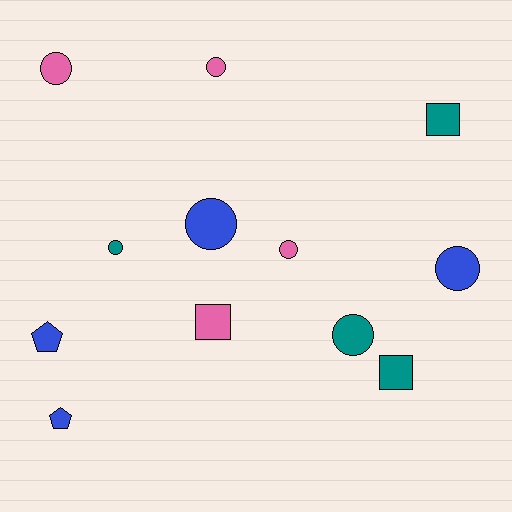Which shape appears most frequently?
Circle, with 7 objects.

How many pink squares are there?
There is 1 pink square.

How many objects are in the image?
There are 12 objects.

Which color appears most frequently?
Blue, with 4 objects.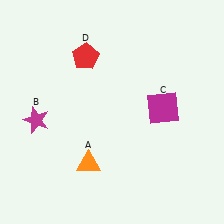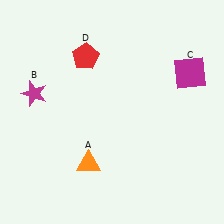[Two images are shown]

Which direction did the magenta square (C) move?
The magenta square (C) moved up.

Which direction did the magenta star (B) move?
The magenta star (B) moved up.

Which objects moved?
The objects that moved are: the magenta star (B), the magenta square (C).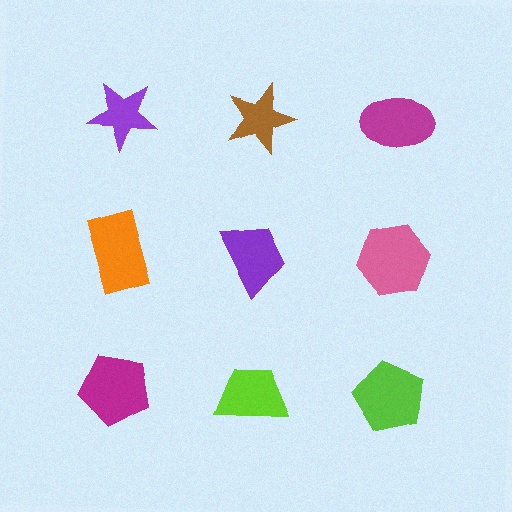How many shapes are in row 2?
3 shapes.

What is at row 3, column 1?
A magenta pentagon.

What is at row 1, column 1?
A purple star.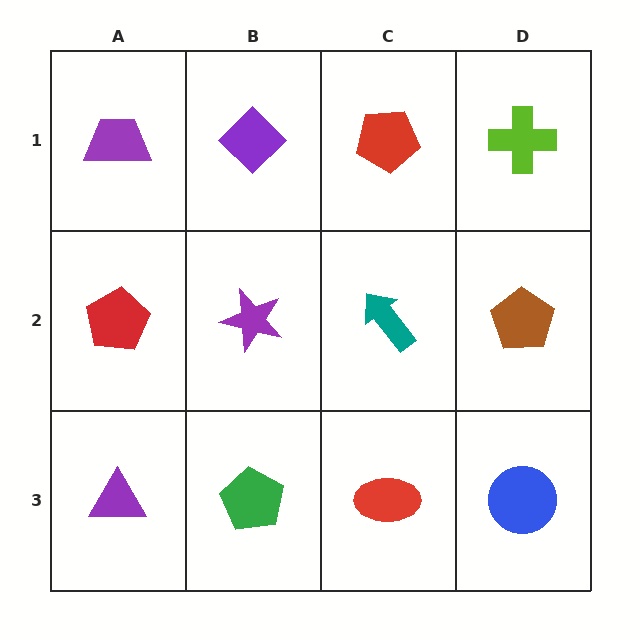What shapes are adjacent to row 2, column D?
A lime cross (row 1, column D), a blue circle (row 3, column D), a teal arrow (row 2, column C).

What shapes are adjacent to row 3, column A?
A red pentagon (row 2, column A), a green pentagon (row 3, column B).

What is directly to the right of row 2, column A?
A purple star.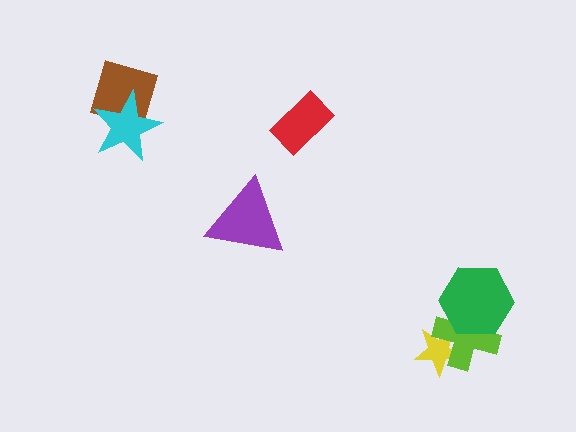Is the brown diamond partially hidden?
Yes, it is partially covered by another shape.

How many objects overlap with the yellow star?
1 object overlaps with the yellow star.